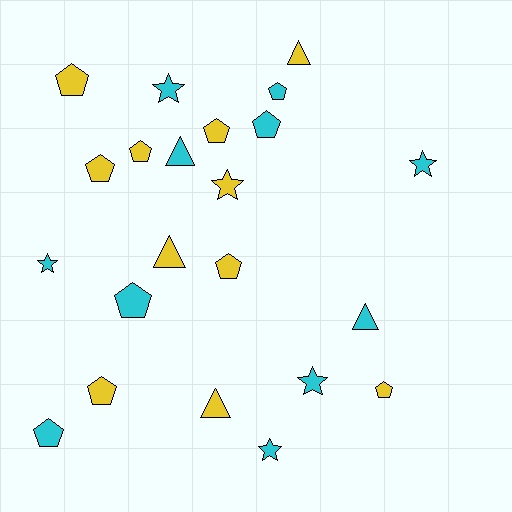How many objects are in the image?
There are 22 objects.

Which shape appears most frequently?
Pentagon, with 11 objects.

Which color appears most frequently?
Yellow, with 11 objects.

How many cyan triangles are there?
There are 2 cyan triangles.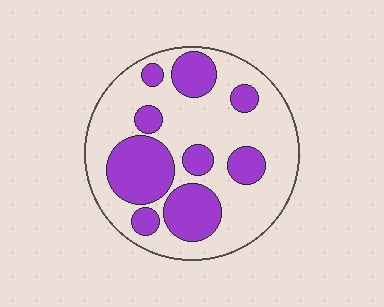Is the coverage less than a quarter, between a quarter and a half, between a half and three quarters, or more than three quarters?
Between a quarter and a half.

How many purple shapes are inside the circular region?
9.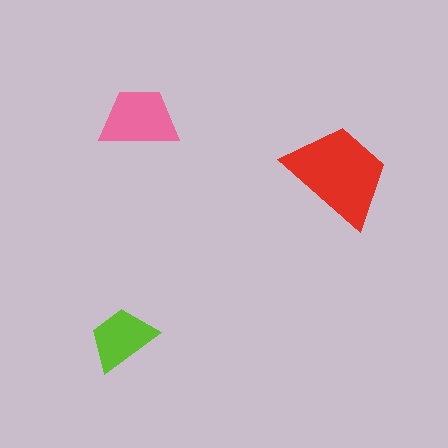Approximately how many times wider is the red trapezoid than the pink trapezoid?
About 1.5 times wider.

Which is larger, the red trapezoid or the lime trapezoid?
The red one.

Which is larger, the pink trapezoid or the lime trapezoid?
The pink one.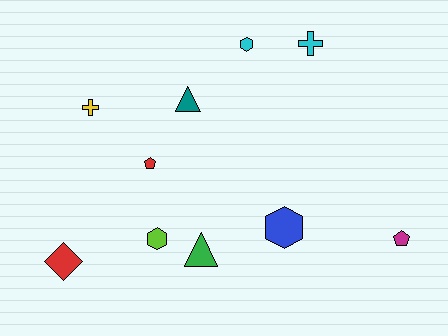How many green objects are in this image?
There is 1 green object.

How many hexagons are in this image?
There are 3 hexagons.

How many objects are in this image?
There are 10 objects.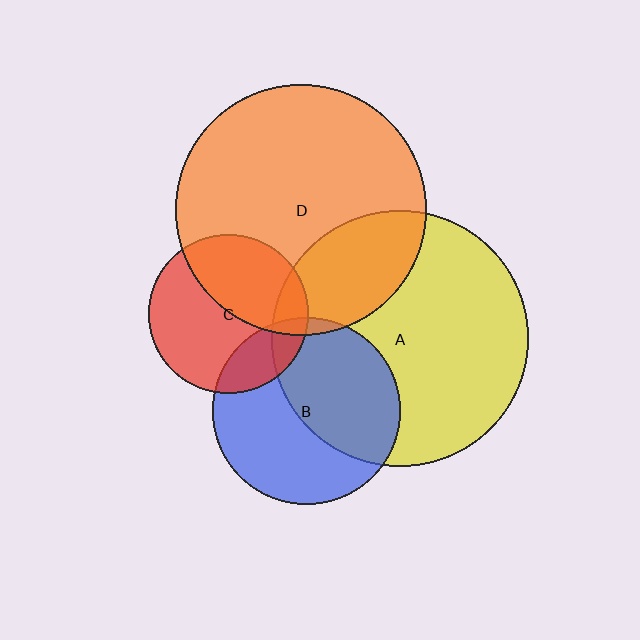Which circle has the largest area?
Circle A (yellow).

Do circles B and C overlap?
Yes.